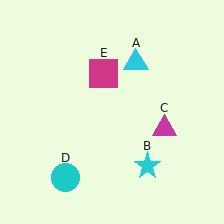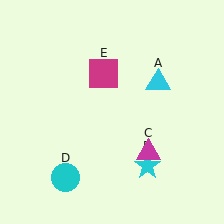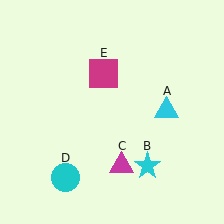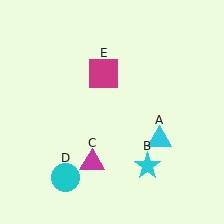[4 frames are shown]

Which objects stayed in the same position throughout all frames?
Cyan star (object B) and cyan circle (object D) and magenta square (object E) remained stationary.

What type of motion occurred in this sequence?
The cyan triangle (object A), magenta triangle (object C) rotated clockwise around the center of the scene.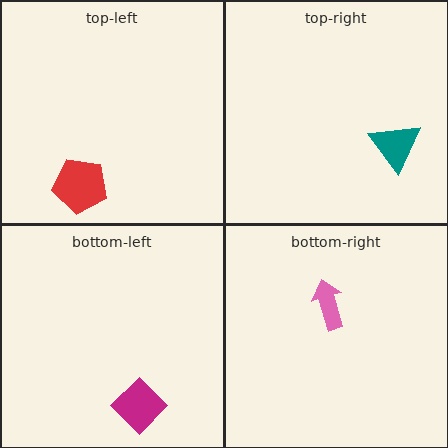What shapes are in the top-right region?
The teal triangle.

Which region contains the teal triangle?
The top-right region.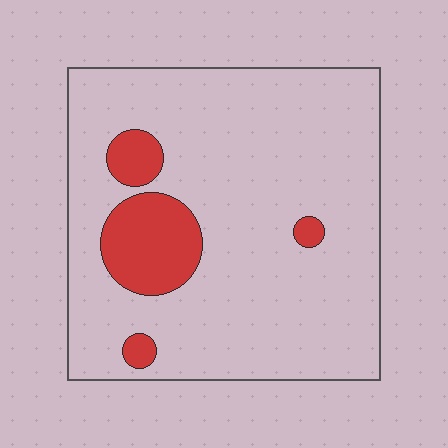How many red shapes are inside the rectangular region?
4.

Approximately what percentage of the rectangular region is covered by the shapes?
Approximately 15%.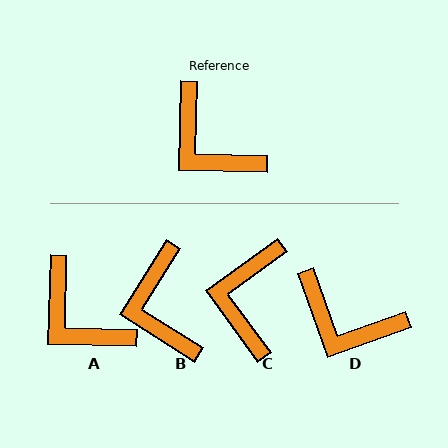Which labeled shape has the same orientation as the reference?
A.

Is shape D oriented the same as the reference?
No, it is off by about 21 degrees.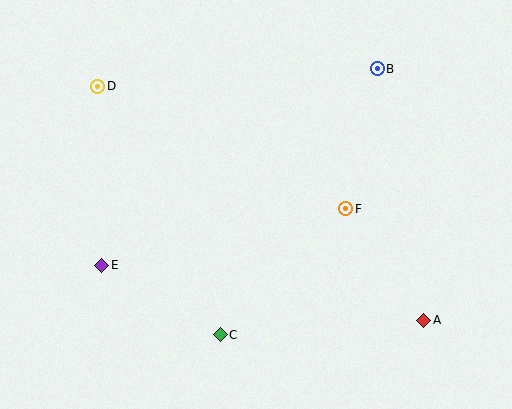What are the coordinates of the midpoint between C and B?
The midpoint between C and B is at (299, 202).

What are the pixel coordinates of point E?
Point E is at (102, 265).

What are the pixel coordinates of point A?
Point A is at (424, 320).